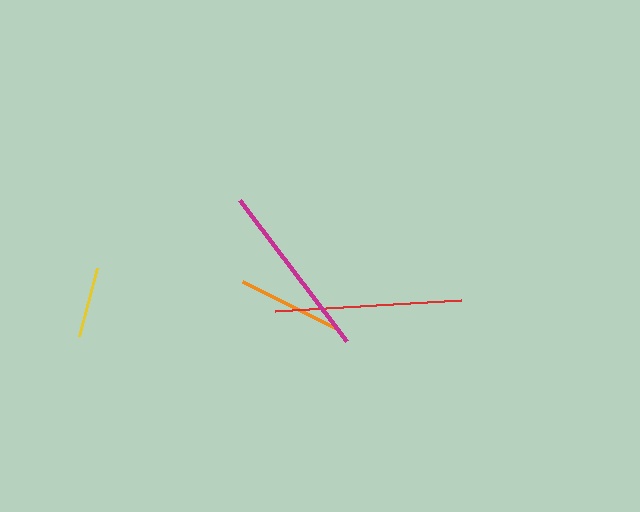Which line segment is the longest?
The red line is the longest at approximately 187 pixels.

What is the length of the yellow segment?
The yellow segment is approximately 71 pixels long.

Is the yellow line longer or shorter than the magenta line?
The magenta line is longer than the yellow line.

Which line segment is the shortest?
The yellow line is the shortest at approximately 71 pixels.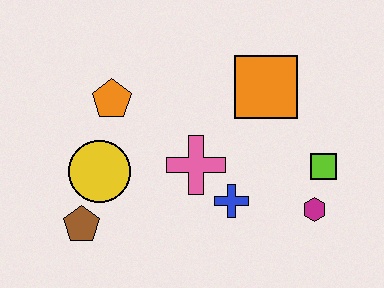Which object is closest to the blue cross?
The pink cross is closest to the blue cross.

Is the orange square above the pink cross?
Yes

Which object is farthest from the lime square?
The brown pentagon is farthest from the lime square.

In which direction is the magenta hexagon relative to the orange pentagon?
The magenta hexagon is to the right of the orange pentagon.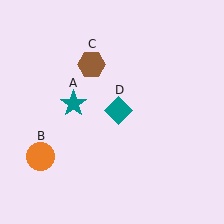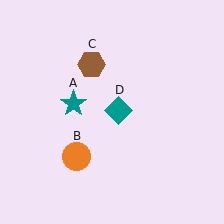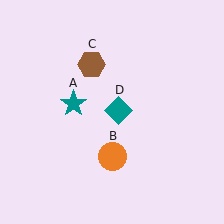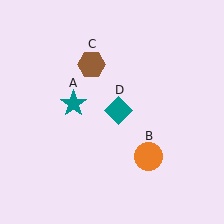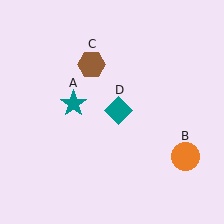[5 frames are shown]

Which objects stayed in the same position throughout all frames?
Teal star (object A) and brown hexagon (object C) and teal diamond (object D) remained stationary.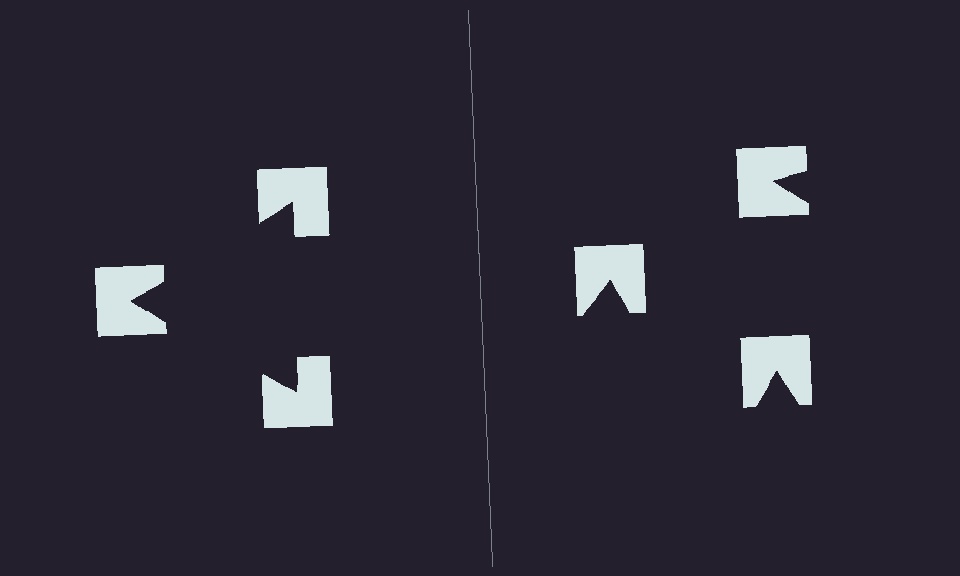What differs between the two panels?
The notched squares are positioned identically on both sides; only the wedge orientations differ. On the left they align to a triangle; on the right they are misaligned.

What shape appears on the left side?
An illusory triangle.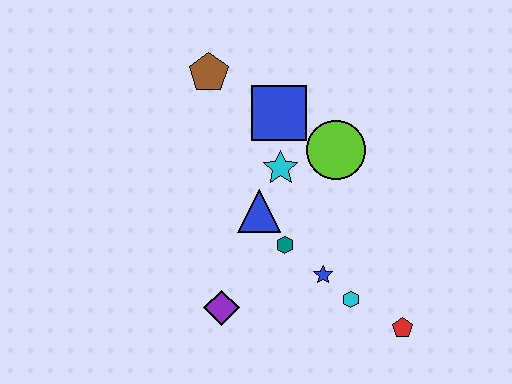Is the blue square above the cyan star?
Yes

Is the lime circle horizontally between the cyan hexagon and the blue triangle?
Yes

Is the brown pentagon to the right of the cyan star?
No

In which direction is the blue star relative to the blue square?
The blue star is below the blue square.